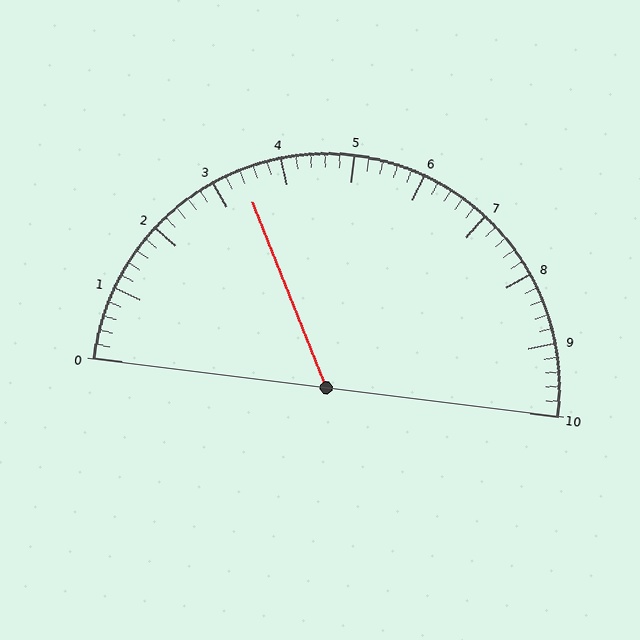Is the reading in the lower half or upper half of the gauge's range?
The reading is in the lower half of the range (0 to 10).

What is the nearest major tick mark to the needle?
The nearest major tick mark is 3.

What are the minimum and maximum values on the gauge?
The gauge ranges from 0 to 10.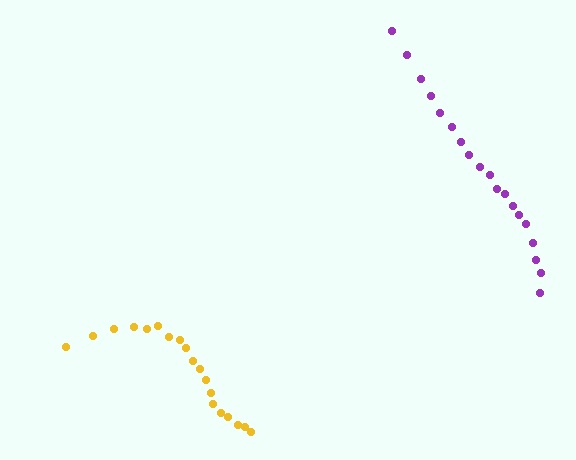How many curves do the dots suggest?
There are 2 distinct paths.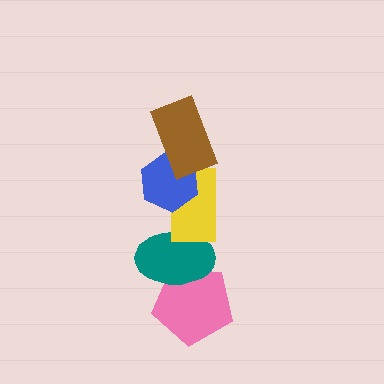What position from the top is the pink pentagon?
The pink pentagon is 5th from the top.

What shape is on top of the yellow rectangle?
The blue hexagon is on top of the yellow rectangle.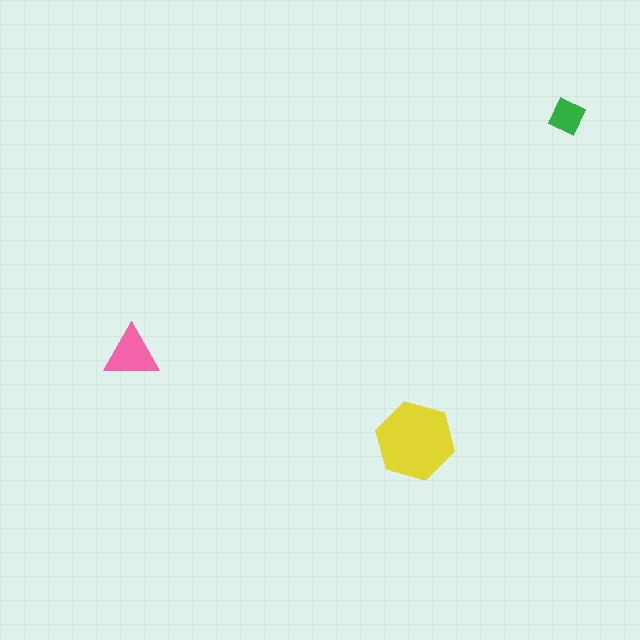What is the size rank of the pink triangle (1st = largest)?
2nd.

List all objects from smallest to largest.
The green square, the pink triangle, the yellow hexagon.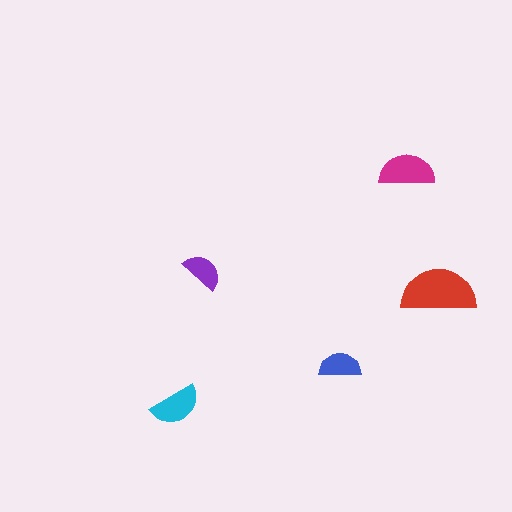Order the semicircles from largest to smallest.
the red one, the magenta one, the cyan one, the blue one, the purple one.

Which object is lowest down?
The cyan semicircle is bottommost.